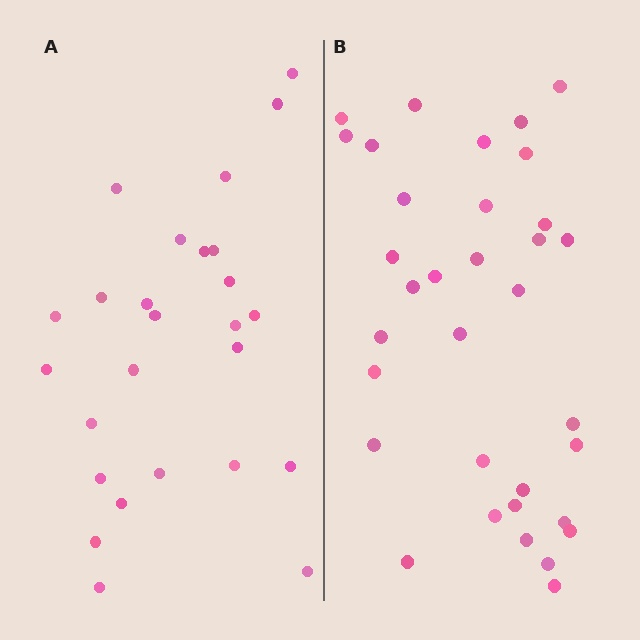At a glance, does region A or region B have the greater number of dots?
Region B (the right region) has more dots.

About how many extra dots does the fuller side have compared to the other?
Region B has roughly 8 or so more dots than region A.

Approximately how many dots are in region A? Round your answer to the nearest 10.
About 30 dots. (The exact count is 26, which rounds to 30.)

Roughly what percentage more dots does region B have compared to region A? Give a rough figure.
About 30% more.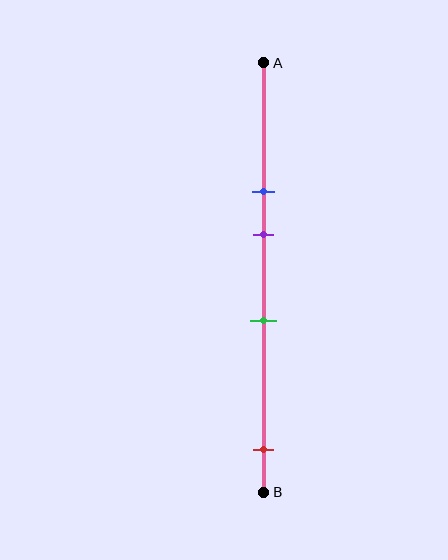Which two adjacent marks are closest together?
The blue and purple marks are the closest adjacent pair.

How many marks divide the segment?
There are 4 marks dividing the segment.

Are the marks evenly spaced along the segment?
No, the marks are not evenly spaced.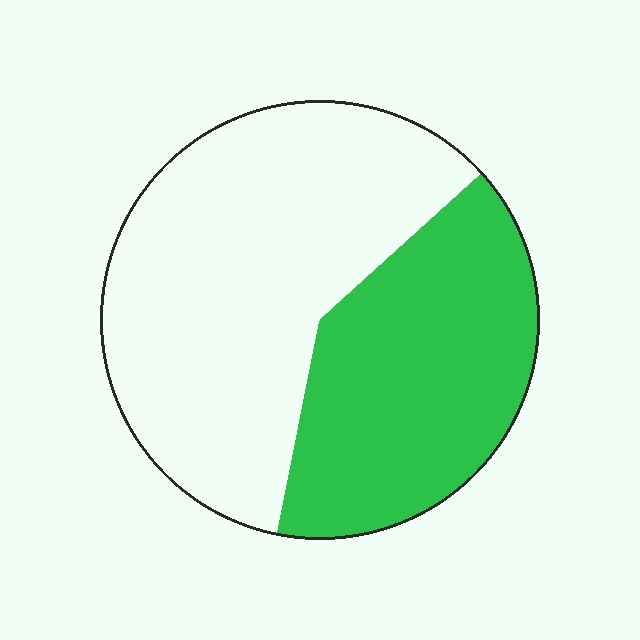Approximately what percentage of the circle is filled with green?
Approximately 40%.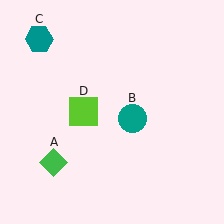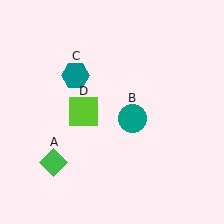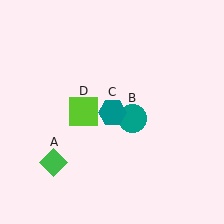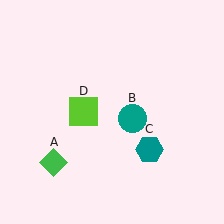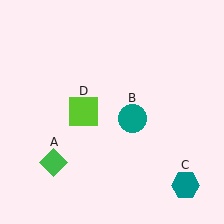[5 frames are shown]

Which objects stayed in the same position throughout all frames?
Green diamond (object A) and teal circle (object B) and lime square (object D) remained stationary.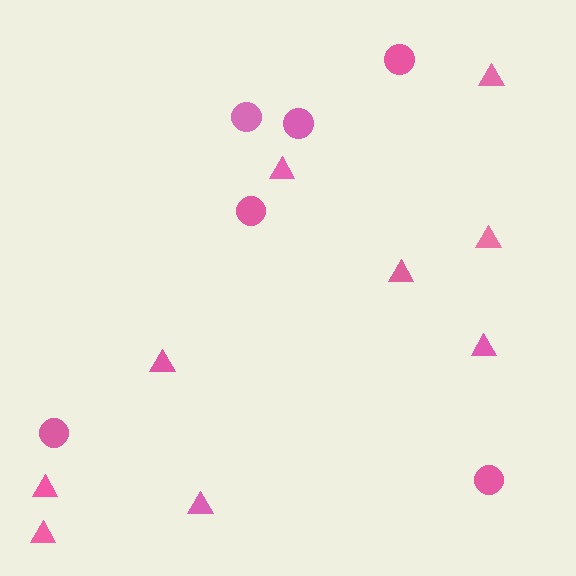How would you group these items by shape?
There are 2 groups: one group of triangles (9) and one group of circles (6).